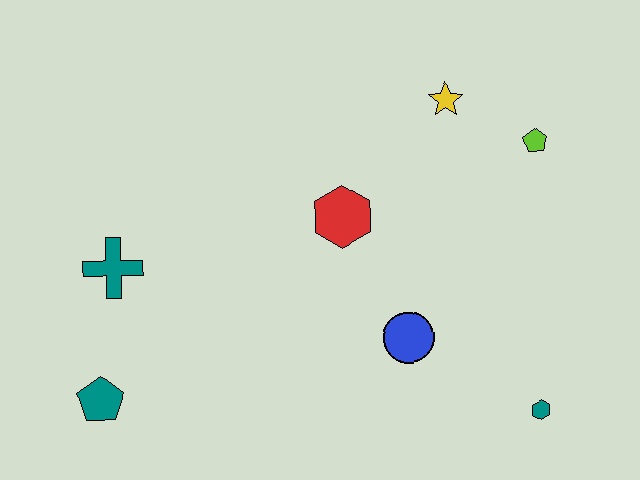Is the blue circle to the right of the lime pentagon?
No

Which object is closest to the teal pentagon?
The teal cross is closest to the teal pentagon.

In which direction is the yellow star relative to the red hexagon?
The yellow star is above the red hexagon.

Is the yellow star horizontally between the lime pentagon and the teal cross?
Yes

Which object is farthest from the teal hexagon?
The teal cross is farthest from the teal hexagon.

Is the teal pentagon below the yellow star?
Yes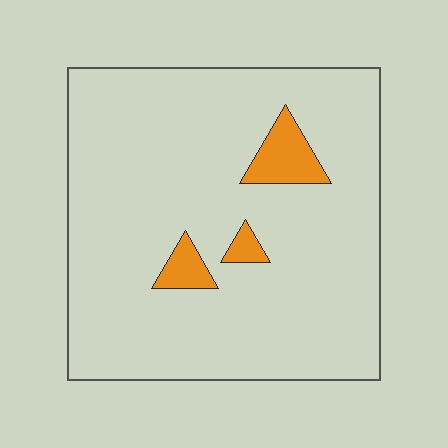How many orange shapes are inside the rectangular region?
3.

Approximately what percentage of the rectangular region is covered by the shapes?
Approximately 5%.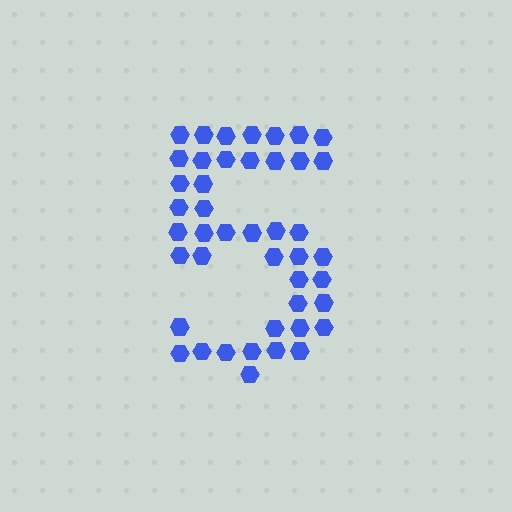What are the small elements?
The small elements are hexagons.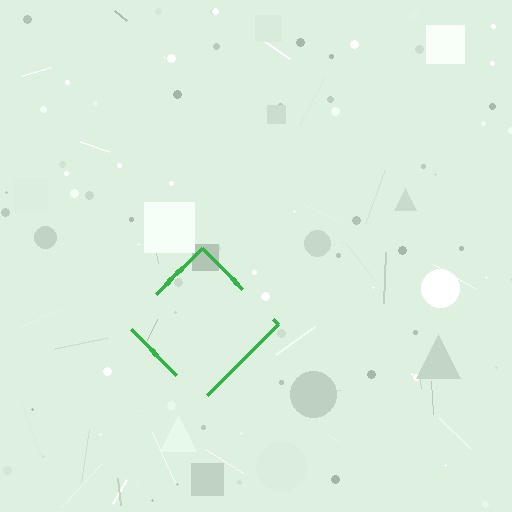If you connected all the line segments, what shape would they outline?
They would outline a diamond.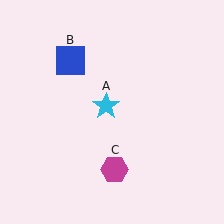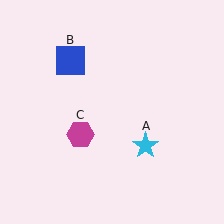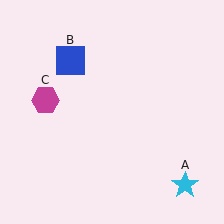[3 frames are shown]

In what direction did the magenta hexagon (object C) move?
The magenta hexagon (object C) moved up and to the left.